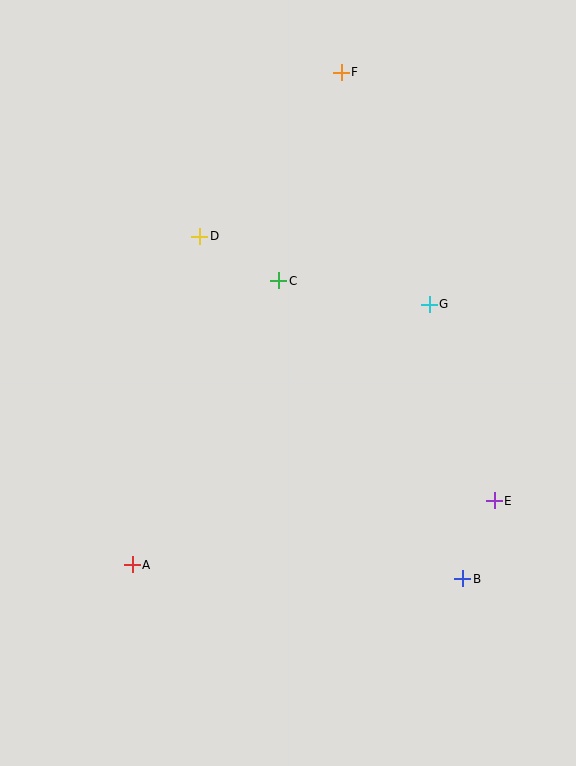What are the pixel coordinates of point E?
Point E is at (494, 501).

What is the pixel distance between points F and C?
The distance between F and C is 218 pixels.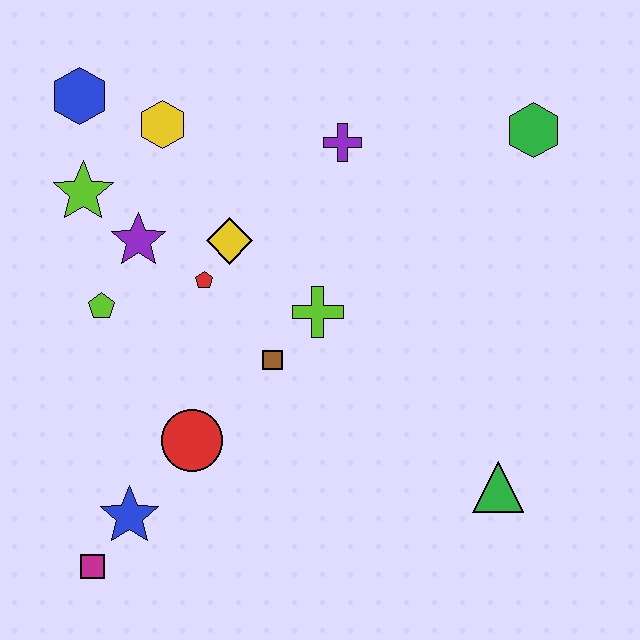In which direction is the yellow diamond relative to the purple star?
The yellow diamond is to the right of the purple star.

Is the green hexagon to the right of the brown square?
Yes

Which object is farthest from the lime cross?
The magenta square is farthest from the lime cross.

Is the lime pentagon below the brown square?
No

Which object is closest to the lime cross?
The brown square is closest to the lime cross.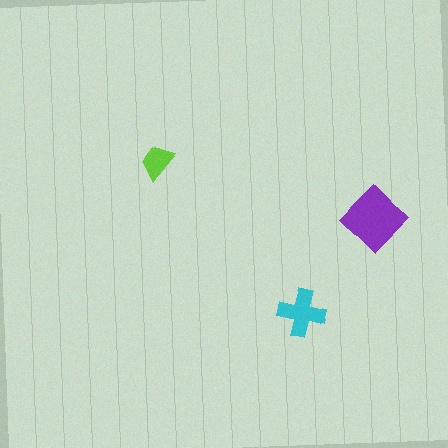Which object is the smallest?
The lime trapezoid.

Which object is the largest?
The purple diamond.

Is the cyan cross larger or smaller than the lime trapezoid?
Larger.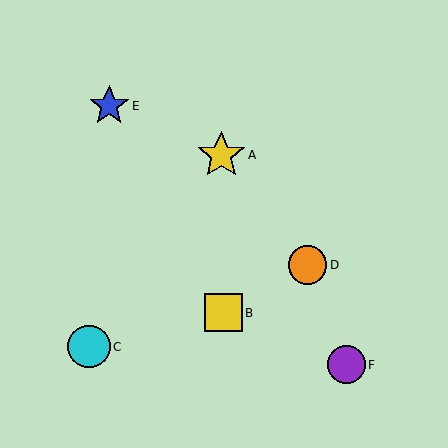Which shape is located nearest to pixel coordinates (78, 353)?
The cyan circle (labeled C) at (89, 347) is nearest to that location.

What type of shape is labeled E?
Shape E is a blue star.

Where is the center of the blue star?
The center of the blue star is at (109, 106).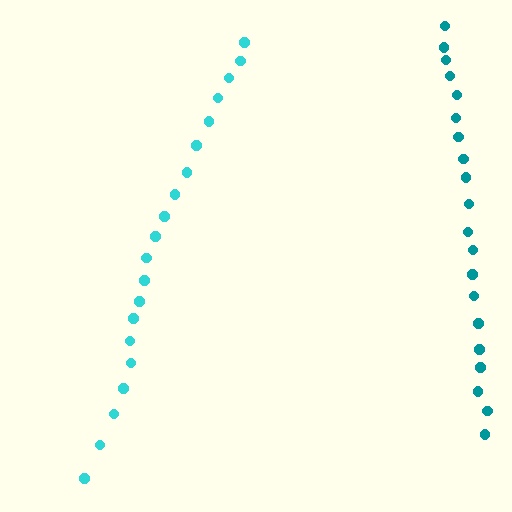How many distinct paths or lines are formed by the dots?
There are 2 distinct paths.